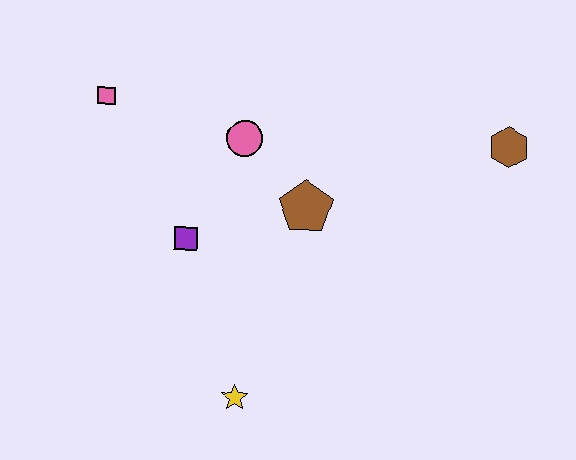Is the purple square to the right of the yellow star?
No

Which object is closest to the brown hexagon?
The brown pentagon is closest to the brown hexagon.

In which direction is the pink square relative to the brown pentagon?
The pink square is to the left of the brown pentagon.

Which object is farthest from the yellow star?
The brown hexagon is farthest from the yellow star.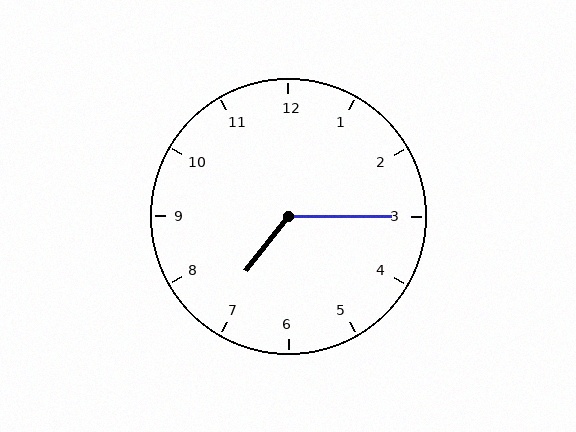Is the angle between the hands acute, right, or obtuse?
It is obtuse.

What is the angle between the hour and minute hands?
Approximately 128 degrees.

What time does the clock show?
7:15.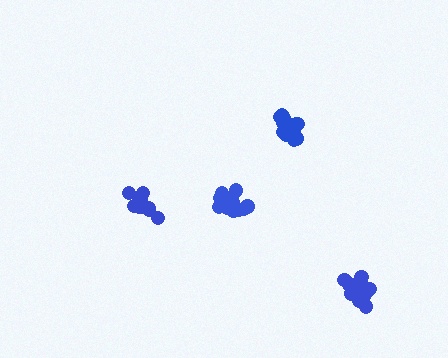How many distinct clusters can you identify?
There are 4 distinct clusters.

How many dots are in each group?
Group 1: 14 dots, Group 2: 14 dots, Group 3: 16 dots, Group 4: 18 dots (62 total).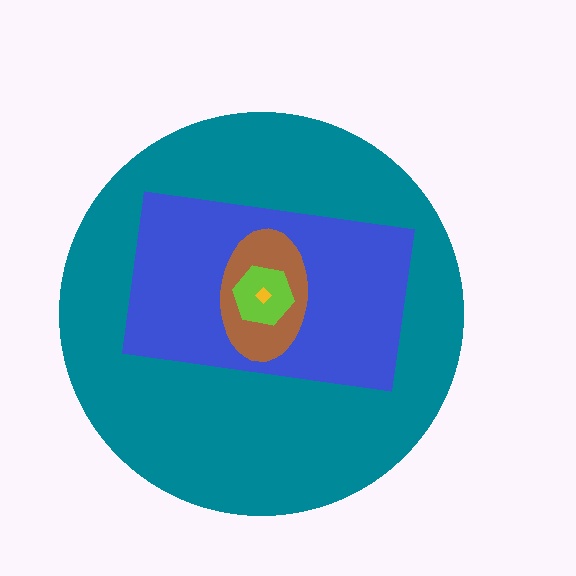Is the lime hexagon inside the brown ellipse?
Yes.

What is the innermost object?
The yellow diamond.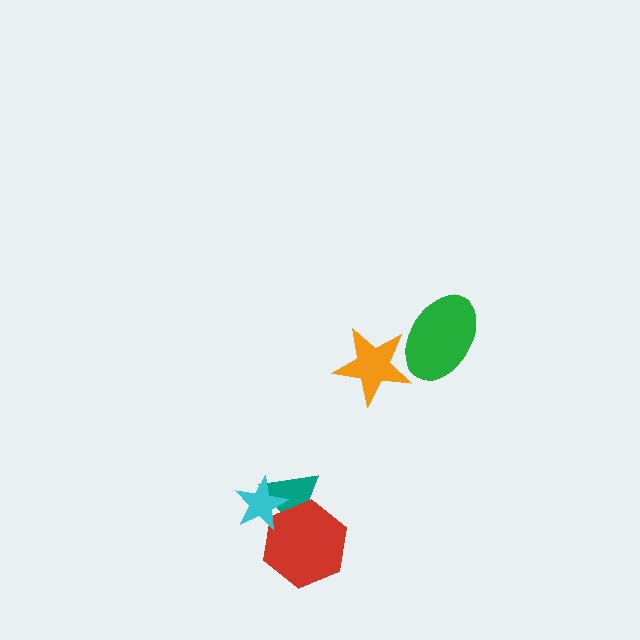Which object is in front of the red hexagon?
The cyan star is in front of the red hexagon.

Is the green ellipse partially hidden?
No, no other shape covers it.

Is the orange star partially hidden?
Yes, it is partially covered by another shape.